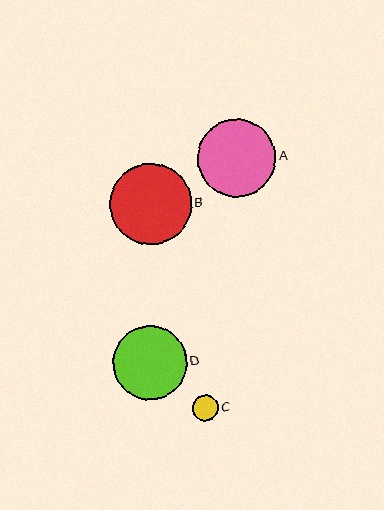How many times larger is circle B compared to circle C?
Circle B is approximately 3.2 times the size of circle C.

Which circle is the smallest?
Circle C is the smallest with a size of approximately 26 pixels.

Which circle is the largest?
Circle B is the largest with a size of approximately 82 pixels.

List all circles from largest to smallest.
From largest to smallest: B, A, D, C.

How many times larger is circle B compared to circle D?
Circle B is approximately 1.1 times the size of circle D.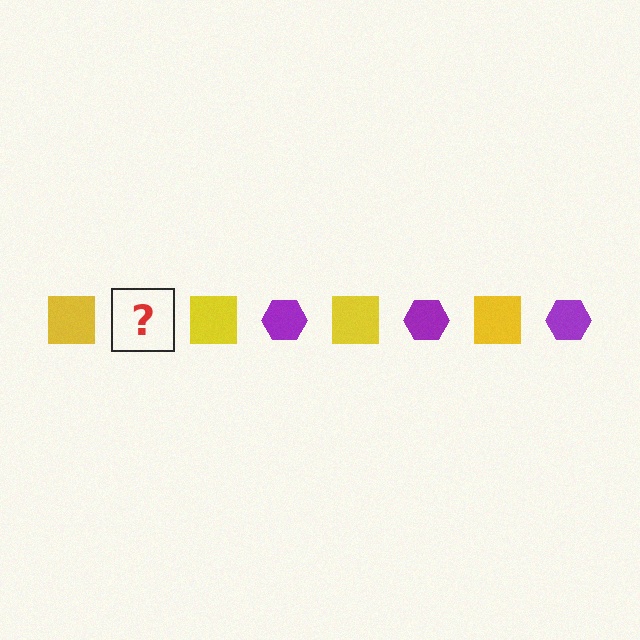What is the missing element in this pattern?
The missing element is a purple hexagon.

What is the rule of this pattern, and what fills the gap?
The rule is that the pattern alternates between yellow square and purple hexagon. The gap should be filled with a purple hexagon.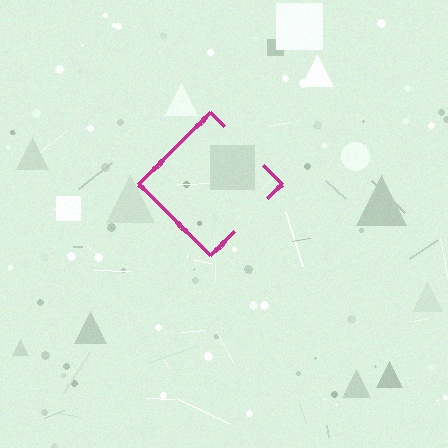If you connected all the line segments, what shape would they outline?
They would outline a diamond.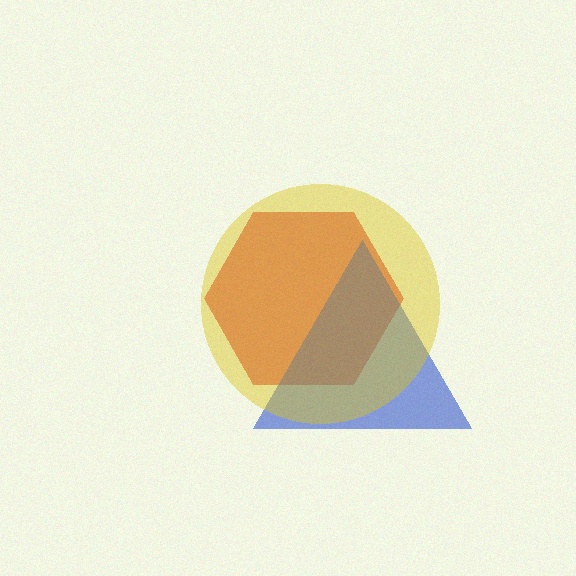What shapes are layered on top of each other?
The layered shapes are: a red hexagon, a blue triangle, a yellow circle.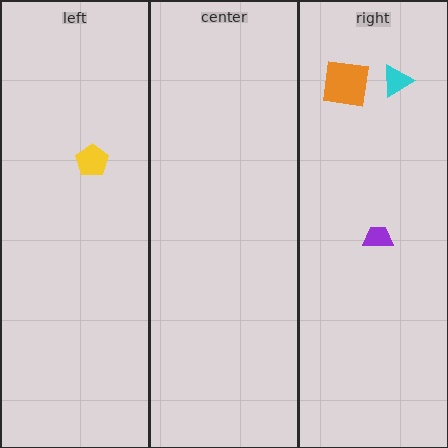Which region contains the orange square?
The right region.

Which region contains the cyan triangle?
The right region.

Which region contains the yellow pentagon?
The left region.